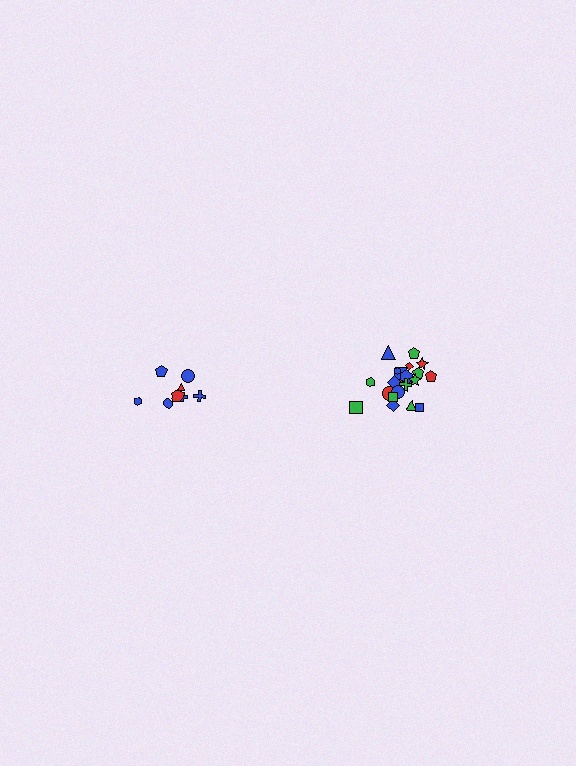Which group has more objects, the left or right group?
The right group.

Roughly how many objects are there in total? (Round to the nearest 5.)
Roughly 30 objects in total.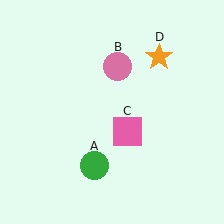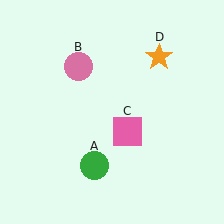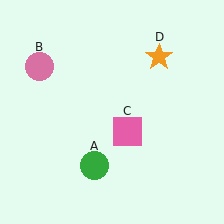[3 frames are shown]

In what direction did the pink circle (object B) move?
The pink circle (object B) moved left.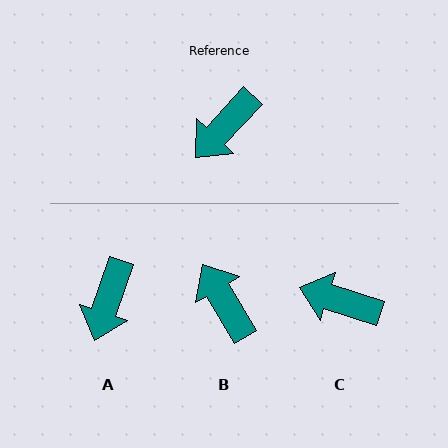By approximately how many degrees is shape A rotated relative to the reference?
Approximately 24 degrees counter-clockwise.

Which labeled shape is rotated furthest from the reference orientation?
B, about 107 degrees away.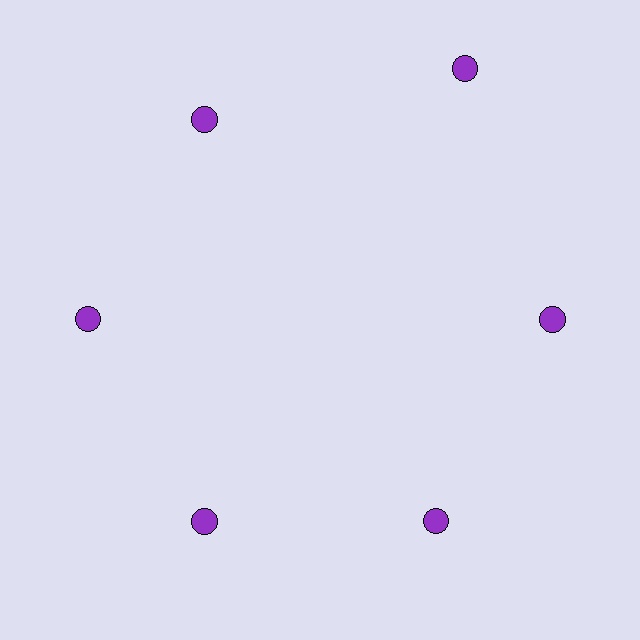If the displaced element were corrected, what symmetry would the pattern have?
It would have 6-fold rotational symmetry — the pattern would map onto itself every 60 degrees.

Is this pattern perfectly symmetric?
No. The 6 purple circles are arranged in a ring, but one element near the 1 o'clock position is pushed outward from the center, breaking the 6-fold rotational symmetry.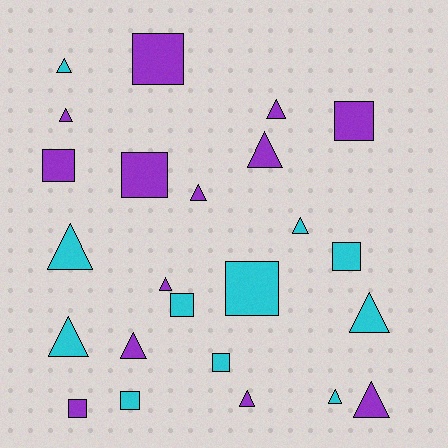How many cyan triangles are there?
There are 6 cyan triangles.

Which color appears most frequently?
Purple, with 13 objects.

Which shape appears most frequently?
Triangle, with 14 objects.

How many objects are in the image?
There are 24 objects.